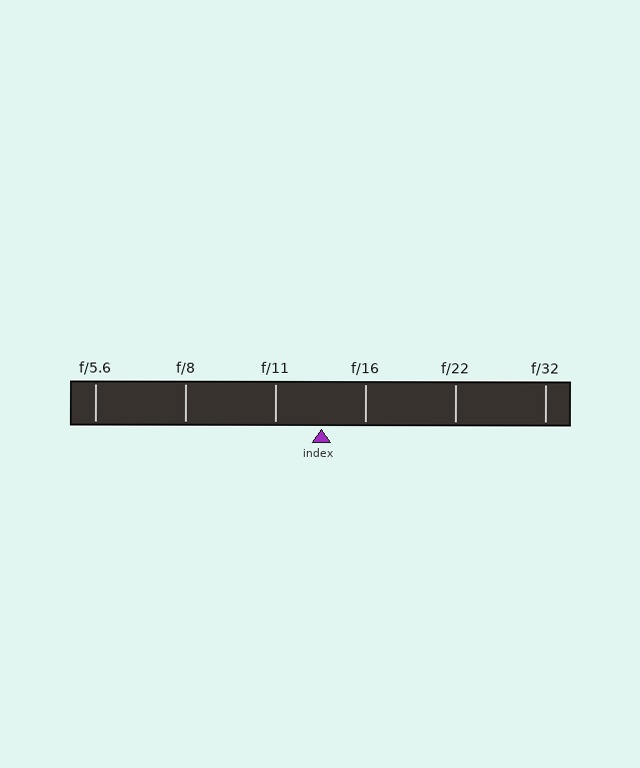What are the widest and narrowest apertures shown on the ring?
The widest aperture shown is f/5.6 and the narrowest is f/32.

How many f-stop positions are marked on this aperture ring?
There are 6 f-stop positions marked.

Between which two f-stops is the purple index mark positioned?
The index mark is between f/11 and f/16.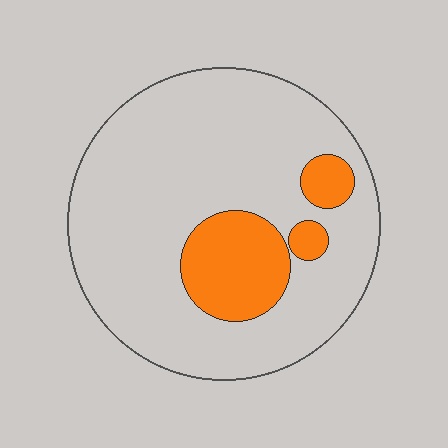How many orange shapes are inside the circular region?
3.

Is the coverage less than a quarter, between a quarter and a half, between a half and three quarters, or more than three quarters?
Less than a quarter.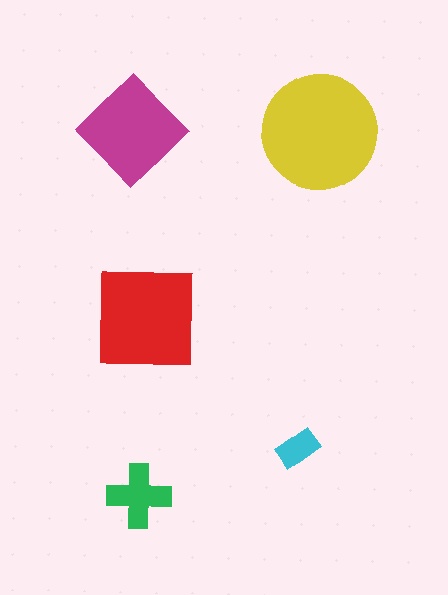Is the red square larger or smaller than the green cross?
Larger.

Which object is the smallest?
The cyan rectangle.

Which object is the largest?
The yellow circle.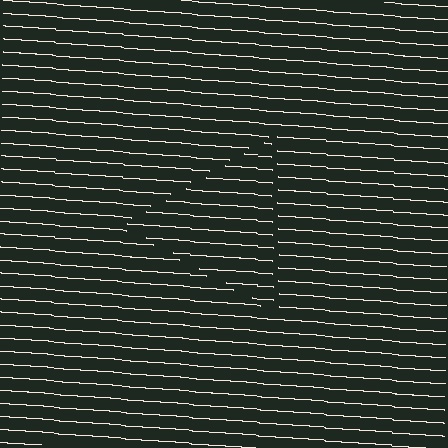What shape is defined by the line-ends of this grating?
An illusory triangle. The interior of the shape contains the same grating, shifted by half a period — the contour is defined by the phase discontinuity where line-ends from the inner and outer gratings abut.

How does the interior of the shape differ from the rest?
The interior of the shape contains the same grating, shifted by half a period — the contour is defined by the phase discontinuity where line-ends from the inner and outer gratings abut.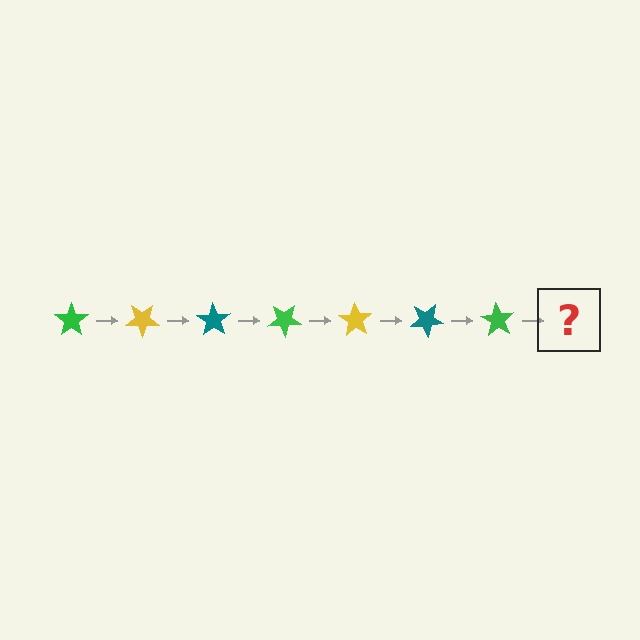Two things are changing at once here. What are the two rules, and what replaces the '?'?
The two rules are that it rotates 35 degrees each step and the color cycles through green, yellow, and teal. The '?' should be a yellow star, rotated 245 degrees from the start.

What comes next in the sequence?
The next element should be a yellow star, rotated 245 degrees from the start.